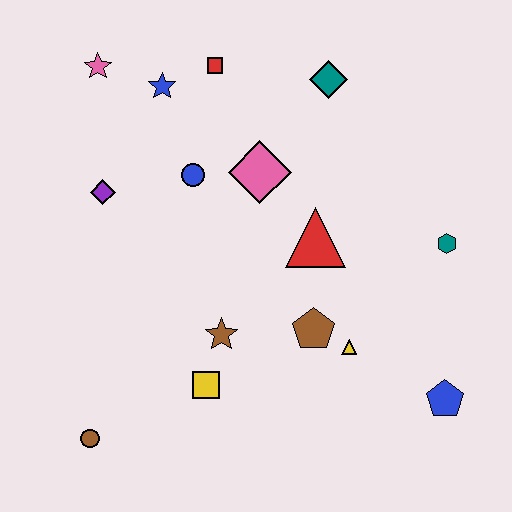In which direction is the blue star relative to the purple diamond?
The blue star is above the purple diamond.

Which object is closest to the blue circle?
The pink diamond is closest to the blue circle.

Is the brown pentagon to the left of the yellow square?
No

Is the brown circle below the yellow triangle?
Yes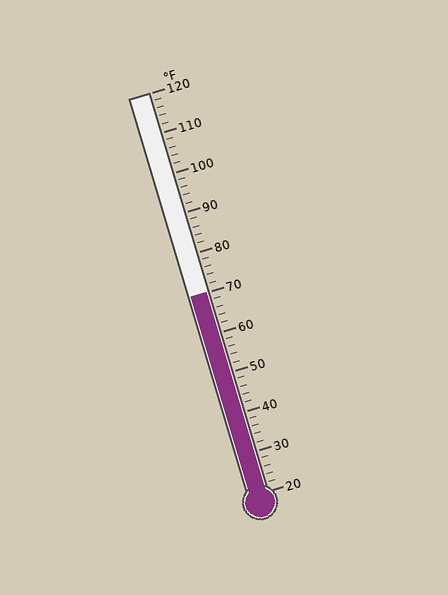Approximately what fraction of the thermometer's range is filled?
The thermometer is filled to approximately 50% of its range.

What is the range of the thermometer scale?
The thermometer scale ranges from 20°F to 120°F.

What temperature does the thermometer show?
The thermometer shows approximately 70°F.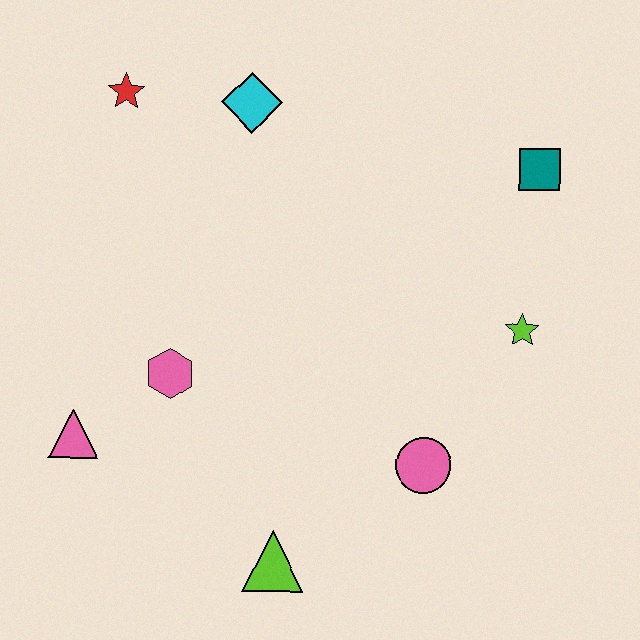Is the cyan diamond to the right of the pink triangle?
Yes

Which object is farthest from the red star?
The lime triangle is farthest from the red star.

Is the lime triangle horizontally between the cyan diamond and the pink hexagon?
No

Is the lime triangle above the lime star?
No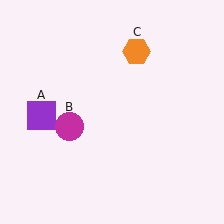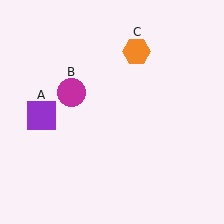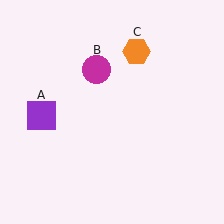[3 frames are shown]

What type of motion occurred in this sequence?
The magenta circle (object B) rotated clockwise around the center of the scene.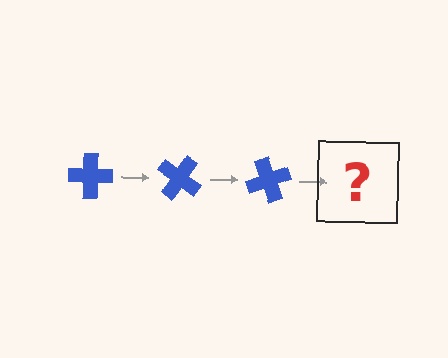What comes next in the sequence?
The next element should be a blue cross rotated 105 degrees.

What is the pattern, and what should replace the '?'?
The pattern is that the cross rotates 35 degrees each step. The '?' should be a blue cross rotated 105 degrees.